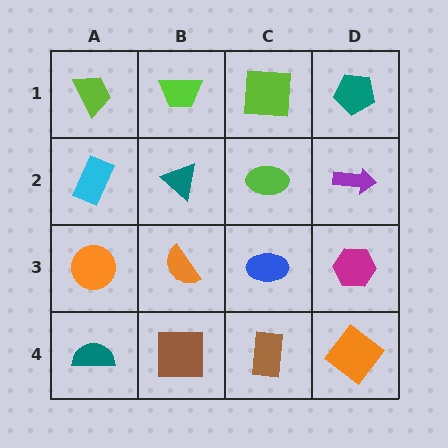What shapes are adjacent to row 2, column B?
A lime trapezoid (row 1, column B), an orange semicircle (row 3, column B), a cyan rectangle (row 2, column A), a lime ellipse (row 2, column C).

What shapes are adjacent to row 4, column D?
A magenta hexagon (row 3, column D), a brown rectangle (row 4, column C).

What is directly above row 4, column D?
A magenta hexagon.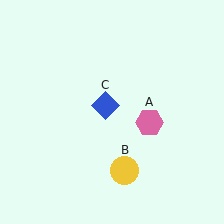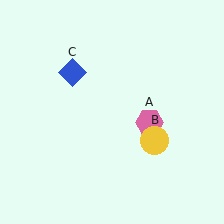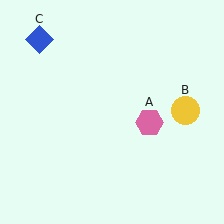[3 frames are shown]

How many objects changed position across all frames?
2 objects changed position: yellow circle (object B), blue diamond (object C).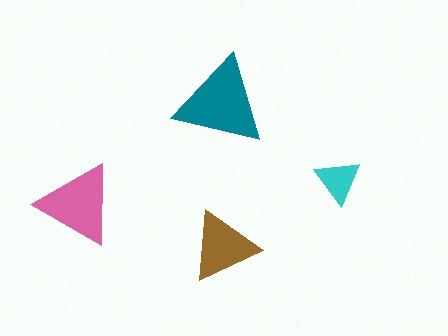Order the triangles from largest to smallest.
the teal one, the pink one, the brown one, the cyan one.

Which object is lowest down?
The brown triangle is bottommost.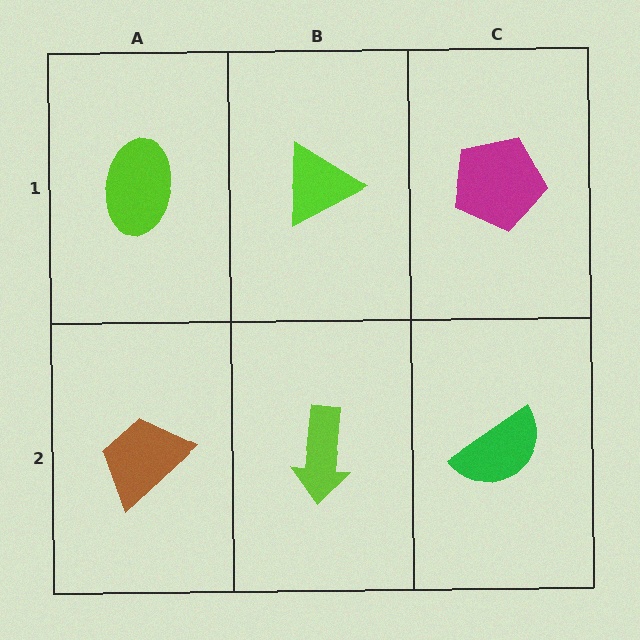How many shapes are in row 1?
3 shapes.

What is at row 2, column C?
A green semicircle.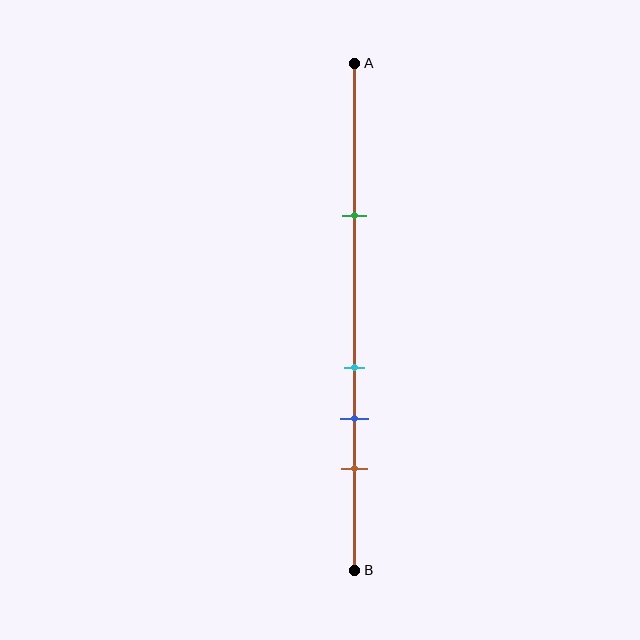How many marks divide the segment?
There are 4 marks dividing the segment.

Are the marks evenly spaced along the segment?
No, the marks are not evenly spaced.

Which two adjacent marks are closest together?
The cyan and blue marks are the closest adjacent pair.